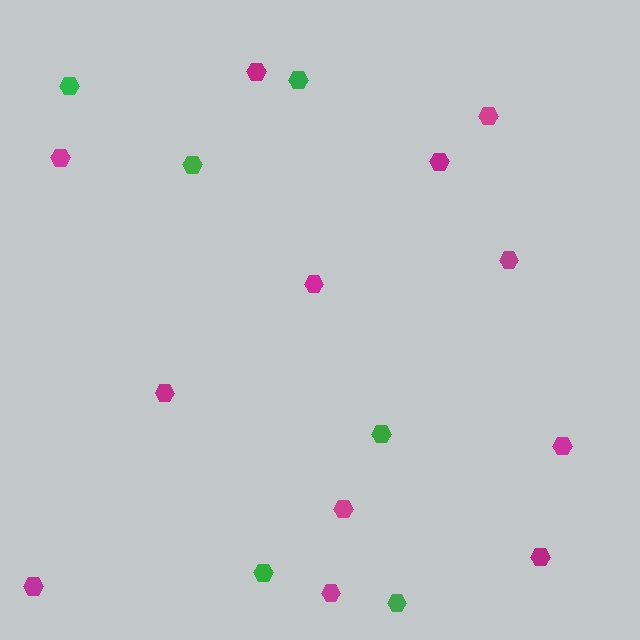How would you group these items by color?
There are 2 groups: one group of green hexagons (6) and one group of magenta hexagons (12).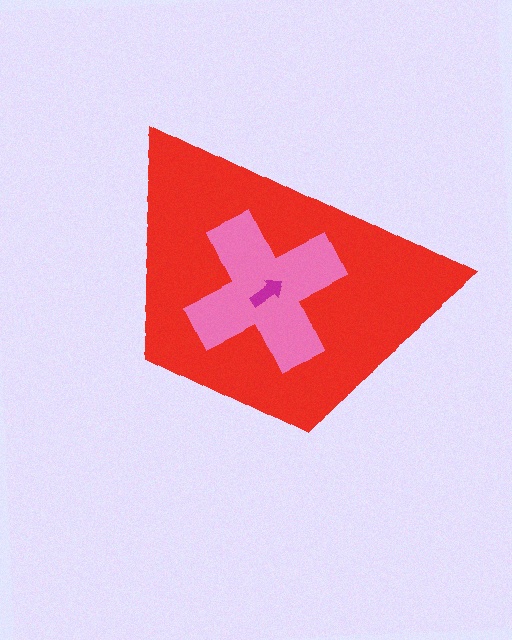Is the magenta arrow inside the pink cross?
Yes.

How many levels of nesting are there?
3.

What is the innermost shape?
The magenta arrow.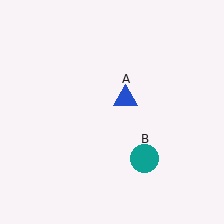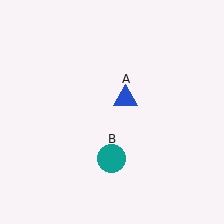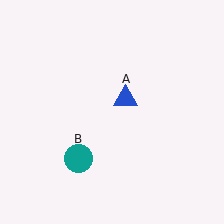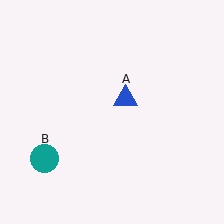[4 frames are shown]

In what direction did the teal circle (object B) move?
The teal circle (object B) moved left.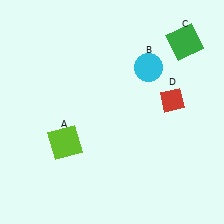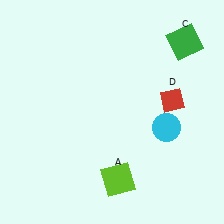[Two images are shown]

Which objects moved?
The objects that moved are: the lime square (A), the cyan circle (B).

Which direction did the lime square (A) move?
The lime square (A) moved right.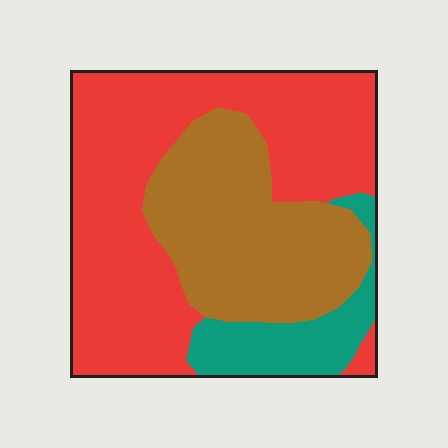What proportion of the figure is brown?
Brown covers about 35% of the figure.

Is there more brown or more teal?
Brown.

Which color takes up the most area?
Red, at roughly 55%.